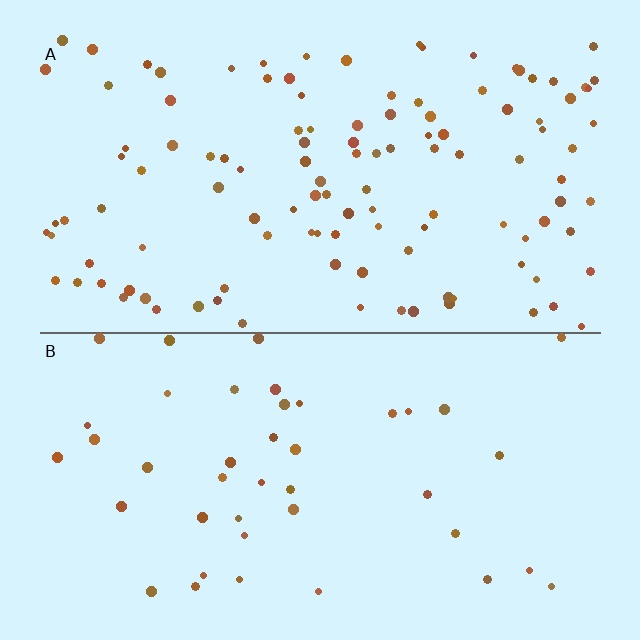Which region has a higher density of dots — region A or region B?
A (the top).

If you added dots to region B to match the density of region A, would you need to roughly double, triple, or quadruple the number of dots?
Approximately triple.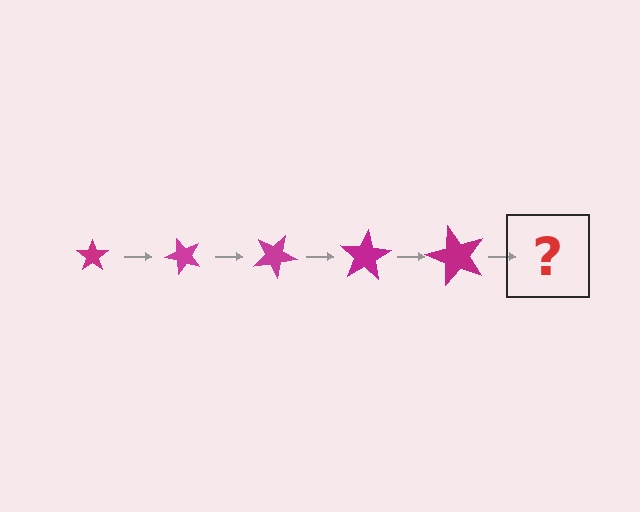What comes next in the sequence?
The next element should be a star, larger than the previous one and rotated 250 degrees from the start.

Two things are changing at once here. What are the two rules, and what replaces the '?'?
The two rules are that the star grows larger each step and it rotates 50 degrees each step. The '?' should be a star, larger than the previous one and rotated 250 degrees from the start.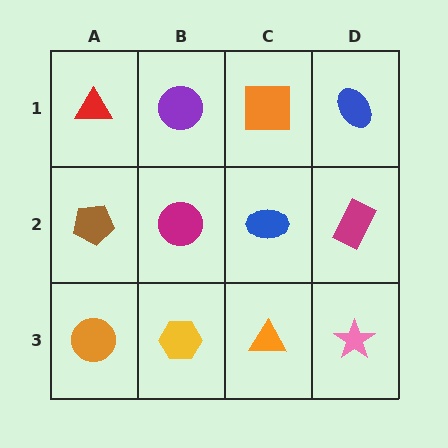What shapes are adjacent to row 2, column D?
A blue ellipse (row 1, column D), a pink star (row 3, column D), a blue ellipse (row 2, column C).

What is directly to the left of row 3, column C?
A yellow hexagon.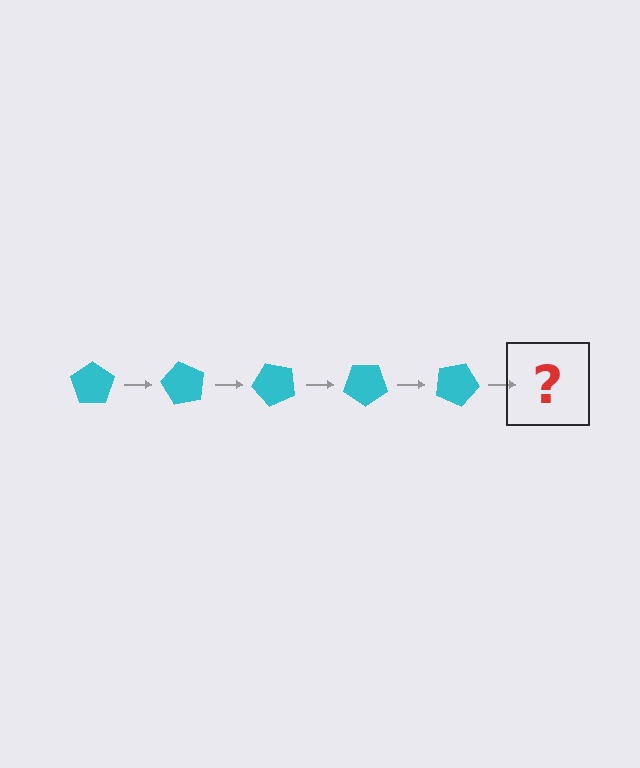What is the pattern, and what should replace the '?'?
The pattern is that the pentagon rotates 60 degrees each step. The '?' should be a cyan pentagon rotated 300 degrees.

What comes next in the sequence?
The next element should be a cyan pentagon rotated 300 degrees.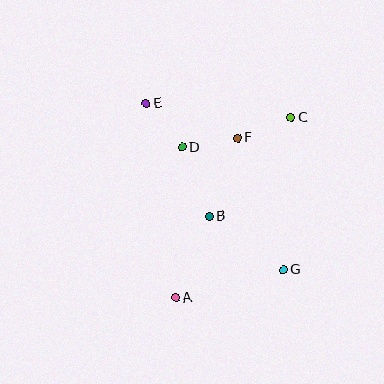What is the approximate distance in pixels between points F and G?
The distance between F and G is approximately 140 pixels.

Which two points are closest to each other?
Points D and E are closest to each other.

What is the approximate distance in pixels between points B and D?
The distance between B and D is approximately 74 pixels.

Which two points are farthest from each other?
Points E and G are farthest from each other.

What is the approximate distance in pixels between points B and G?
The distance between B and G is approximately 91 pixels.